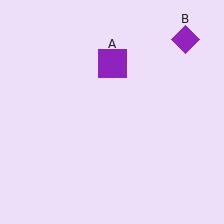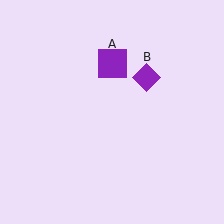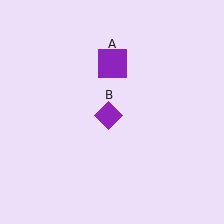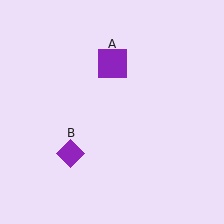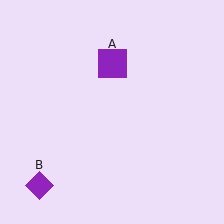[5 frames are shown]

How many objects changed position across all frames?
1 object changed position: purple diamond (object B).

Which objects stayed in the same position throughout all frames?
Purple square (object A) remained stationary.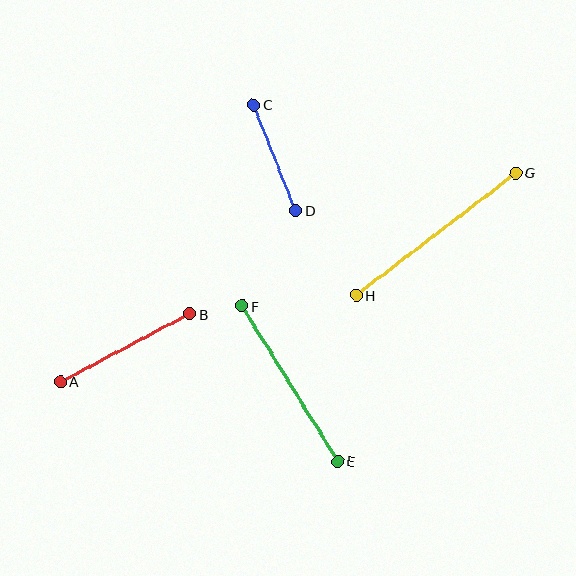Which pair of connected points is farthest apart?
Points G and H are farthest apart.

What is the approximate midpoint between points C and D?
The midpoint is at approximately (275, 158) pixels.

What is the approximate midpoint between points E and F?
The midpoint is at approximately (290, 384) pixels.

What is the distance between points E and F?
The distance is approximately 182 pixels.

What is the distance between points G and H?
The distance is approximately 202 pixels.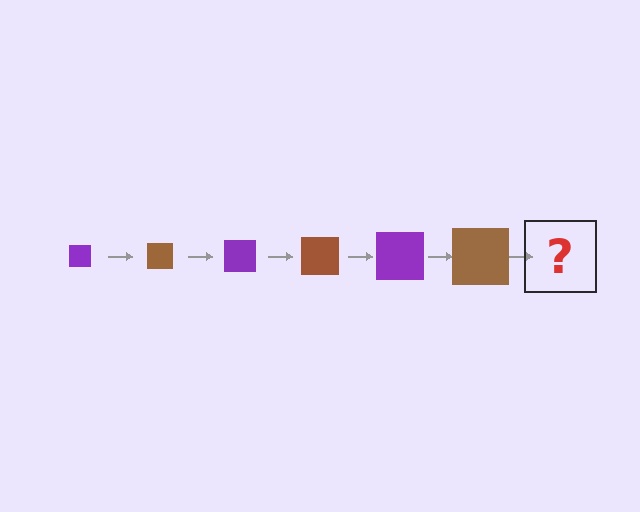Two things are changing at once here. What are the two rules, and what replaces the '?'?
The two rules are that the square grows larger each step and the color cycles through purple and brown. The '?' should be a purple square, larger than the previous one.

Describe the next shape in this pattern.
It should be a purple square, larger than the previous one.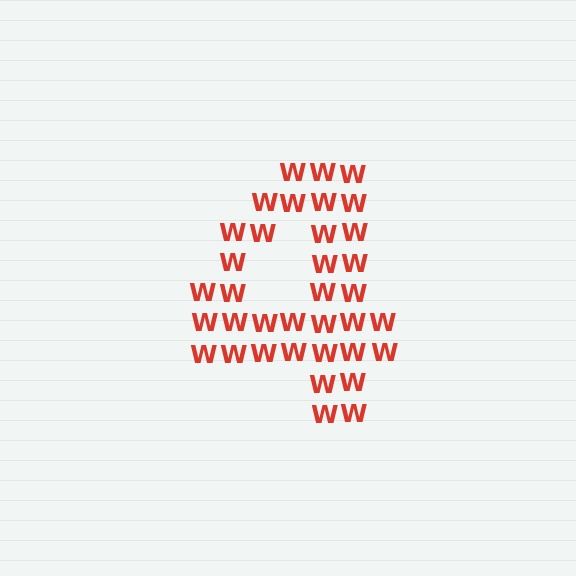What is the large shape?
The large shape is the digit 4.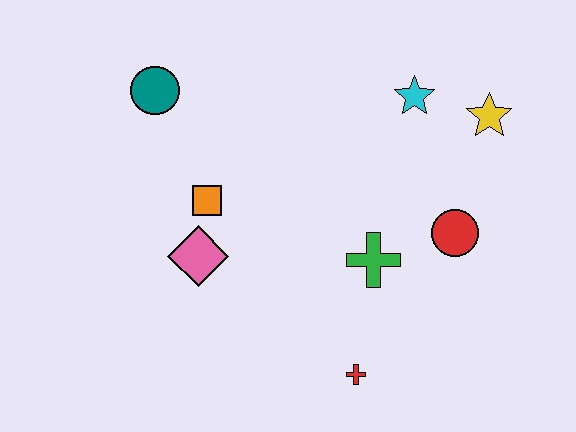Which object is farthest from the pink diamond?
The yellow star is farthest from the pink diamond.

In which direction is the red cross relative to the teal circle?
The red cross is below the teal circle.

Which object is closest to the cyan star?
The yellow star is closest to the cyan star.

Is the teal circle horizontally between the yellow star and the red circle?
No